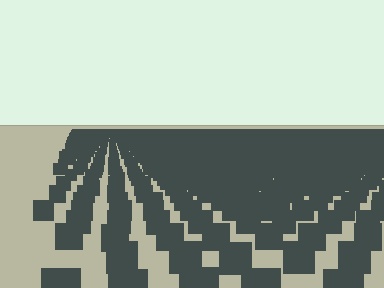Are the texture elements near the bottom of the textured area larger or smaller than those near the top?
Larger. Near the bottom, elements are closer to the viewer and appear at a bigger on-screen size.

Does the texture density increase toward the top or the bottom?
Density increases toward the top.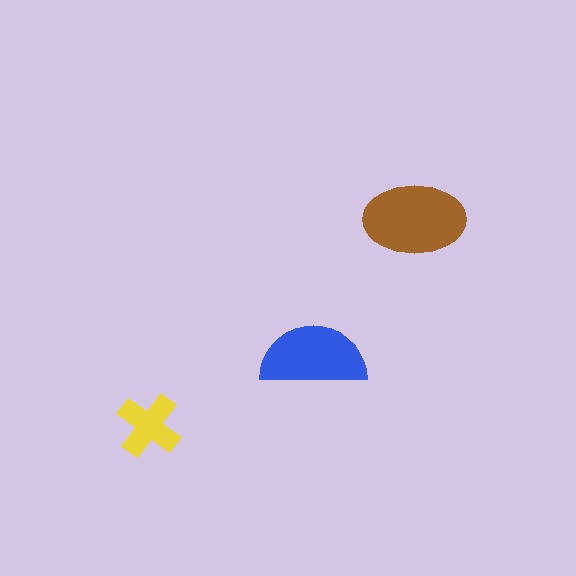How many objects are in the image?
There are 3 objects in the image.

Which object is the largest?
The brown ellipse.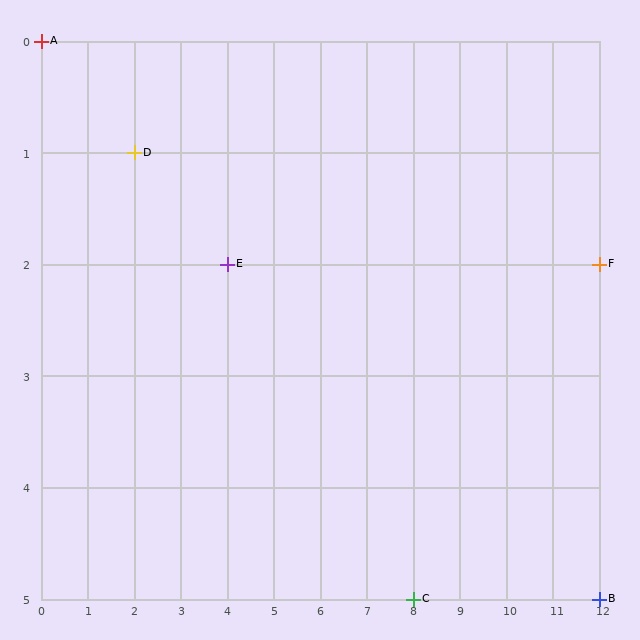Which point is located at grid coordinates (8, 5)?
Point C is at (8, 5).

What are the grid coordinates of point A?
Point A is at grid coordinates (0, 0).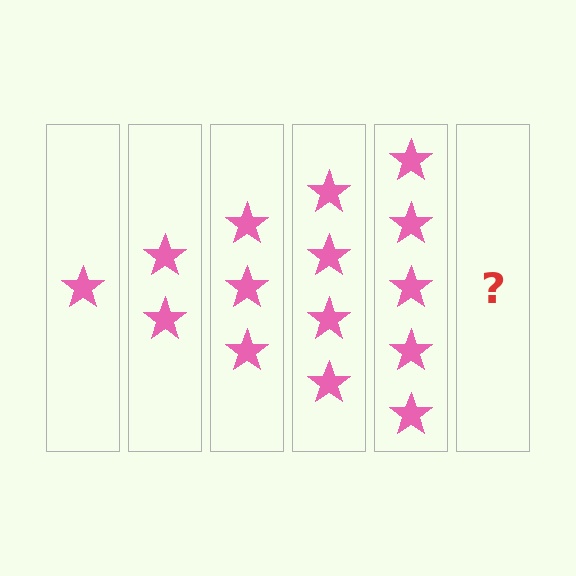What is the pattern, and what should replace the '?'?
The pattern is that each step adds one more star. The '?' should be 6 stars.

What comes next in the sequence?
The next element should be 6 stars.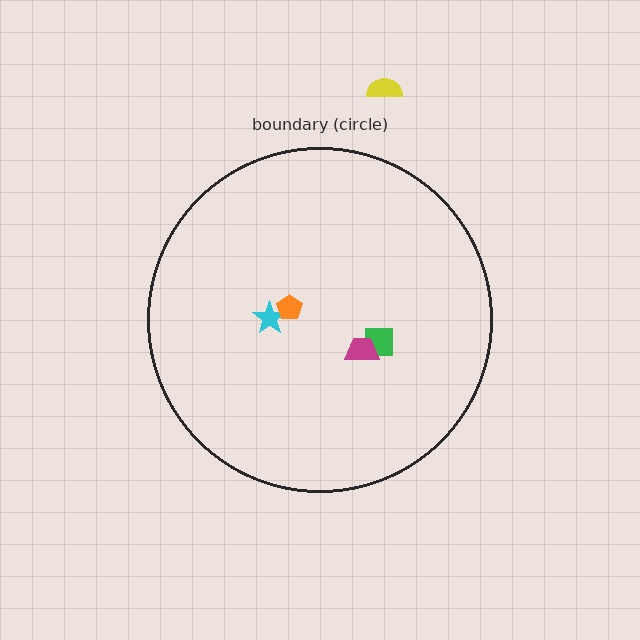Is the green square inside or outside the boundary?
Inside.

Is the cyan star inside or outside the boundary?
Inside.